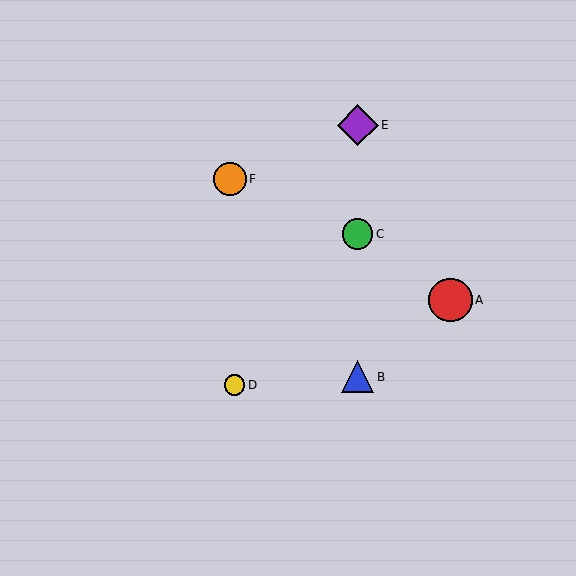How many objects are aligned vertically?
3 objects (B, C, E) are aligned vertically.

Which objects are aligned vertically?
Objects B, C, E are aligned vertically.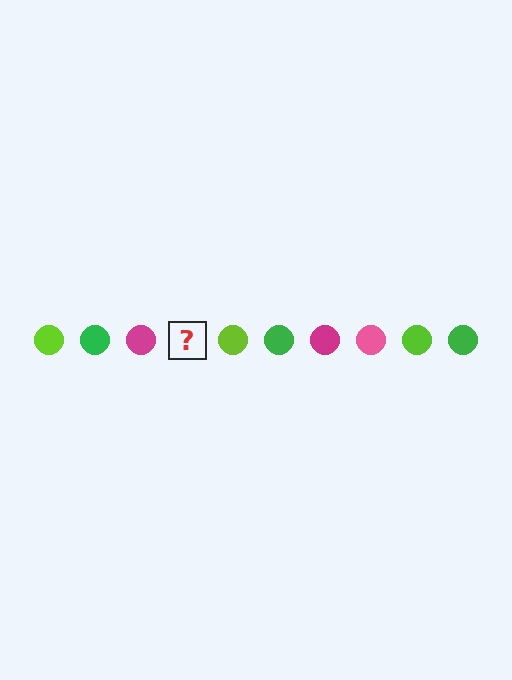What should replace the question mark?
The question mark should be replaced with a pink circle.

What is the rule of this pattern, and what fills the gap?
The rule is that the pattern cycles through lime, green, magenta, pink circles. The gap should be filled with a pink circle.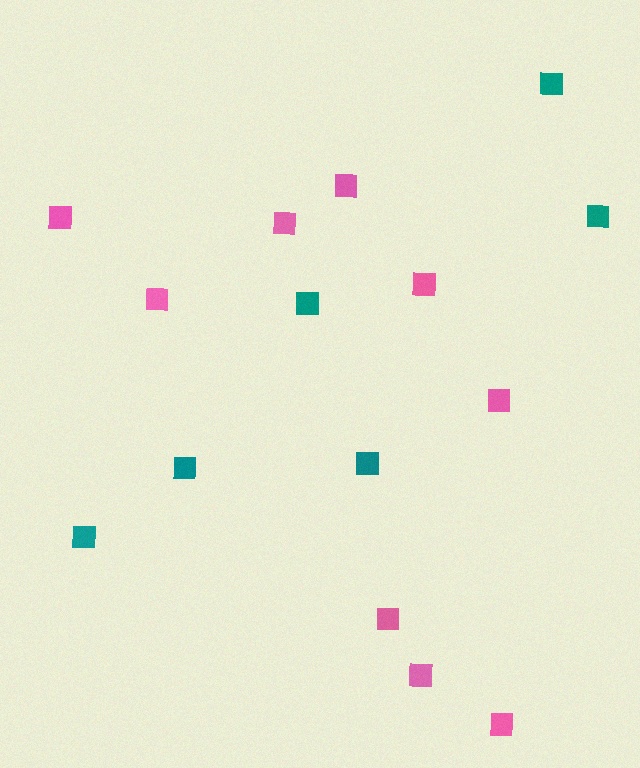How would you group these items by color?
There are 2 groups: one group of pink squares (9) and one group of teal squares (6).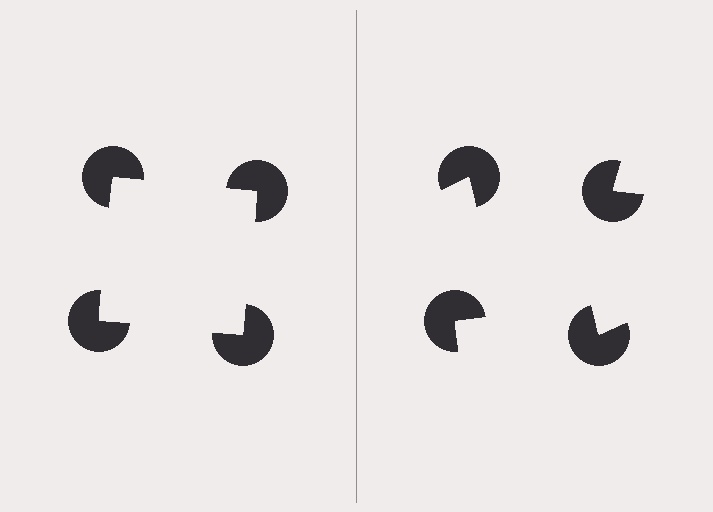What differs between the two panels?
The pac-man discs are positioned identically on both sides; only the wedge orientations differ. On the left they align to a square; on the right they are misaligned.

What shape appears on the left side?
An illusory square.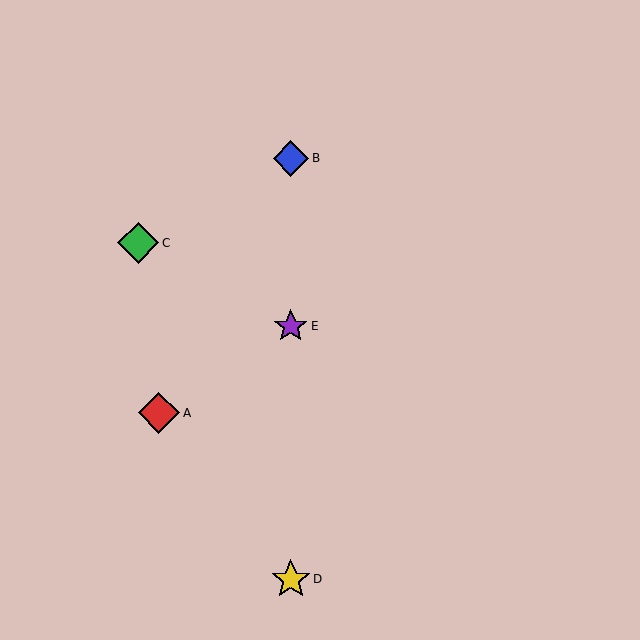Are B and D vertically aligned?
Yes, both are at x≈291.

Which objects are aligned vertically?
Objects B, D, E are aligned vertically.